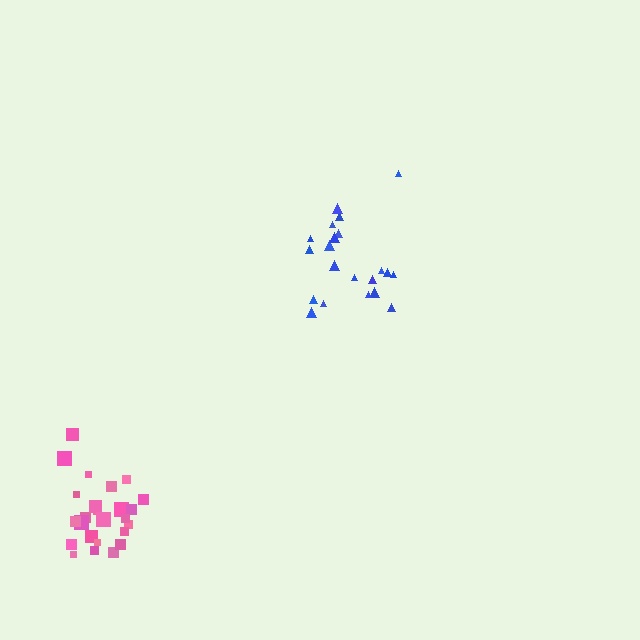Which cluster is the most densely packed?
Pink.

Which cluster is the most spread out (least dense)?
Blue.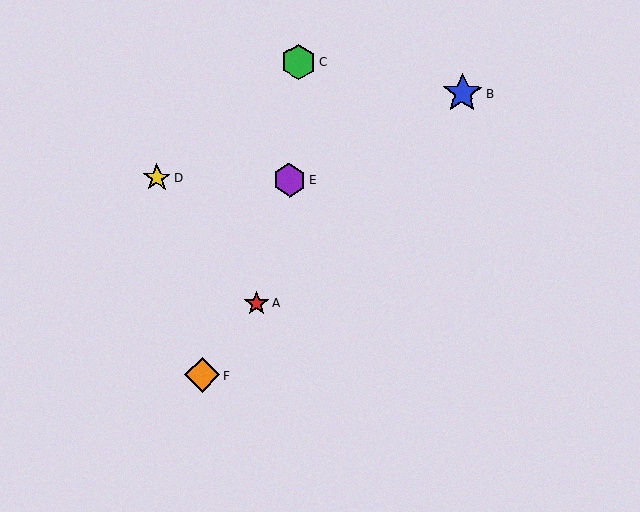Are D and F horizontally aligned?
No, D is at y≈178 and F is at y≈375.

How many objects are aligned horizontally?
2 objects (D, E) are aligned horizontally.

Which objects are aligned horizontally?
Objects D, E are aligned horizontally.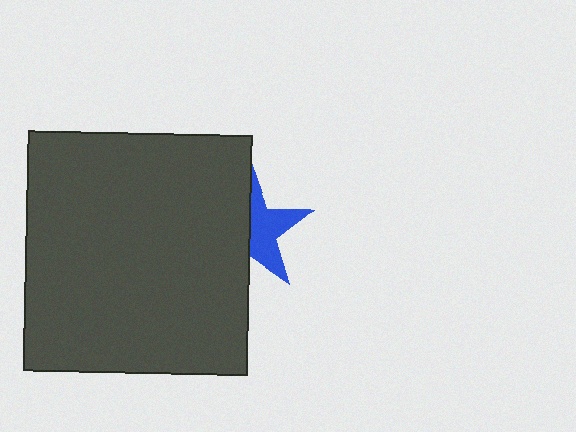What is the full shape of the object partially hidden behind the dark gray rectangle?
The partially hidden object is a blue star.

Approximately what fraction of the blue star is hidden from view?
Roughly 51% of the blue star is hidden behind the dark gray rectangle.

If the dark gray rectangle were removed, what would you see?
You would see the complete blue star.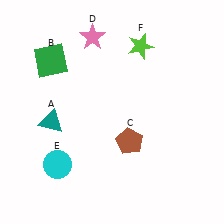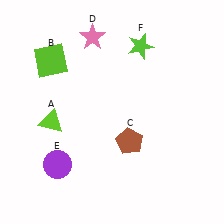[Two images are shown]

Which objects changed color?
A changed from teal to lime. B changed from green to lime. E changed from cyan to purple.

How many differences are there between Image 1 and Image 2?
There are 3 differences between the two images.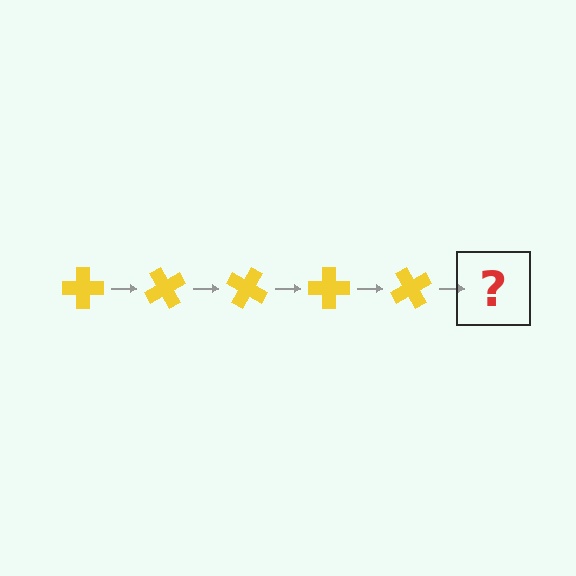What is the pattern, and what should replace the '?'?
The pattern is that the cross rotates 60 degrees each step. The '?' should be a yellow cross rotated 300 degrees.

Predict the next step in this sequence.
The next step is a yellow cross rotated 300 degrees.